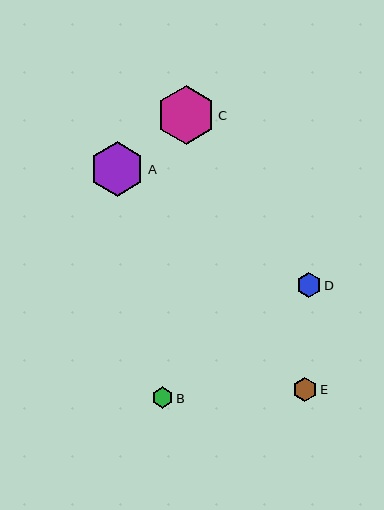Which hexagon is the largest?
Hexagon C is the largest with a size of approximately 59 pixels.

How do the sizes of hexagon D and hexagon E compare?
Hexagon D and hexagon E are approximately the same size.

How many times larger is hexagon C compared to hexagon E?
Hexagon C is approximately 2.4 times the size of hexagon E.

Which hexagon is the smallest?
Hexagon B is the smallest with a size of approximately 21 pixels.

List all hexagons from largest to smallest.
From largest to smallest: C, A, D, E, B.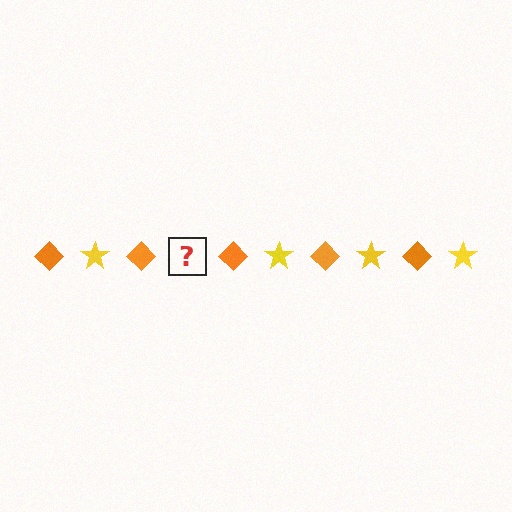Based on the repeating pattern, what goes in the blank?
The blank should be a yellow star.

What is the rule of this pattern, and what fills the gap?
The rule is that the pattern alternates between orange diamond and yellow star. The gap should be filled with a yellow star.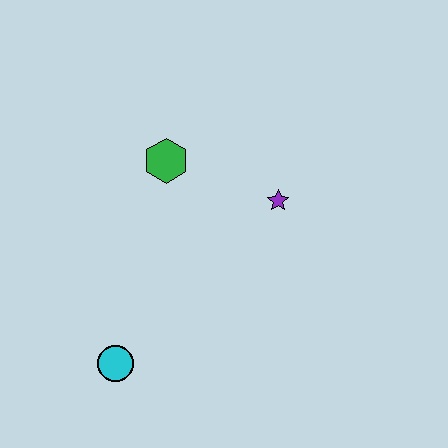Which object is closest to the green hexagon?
The purple star is closest to the green hexagon.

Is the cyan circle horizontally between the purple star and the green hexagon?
No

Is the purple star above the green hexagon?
No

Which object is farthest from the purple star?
The cyan circle is farthest from the purple star.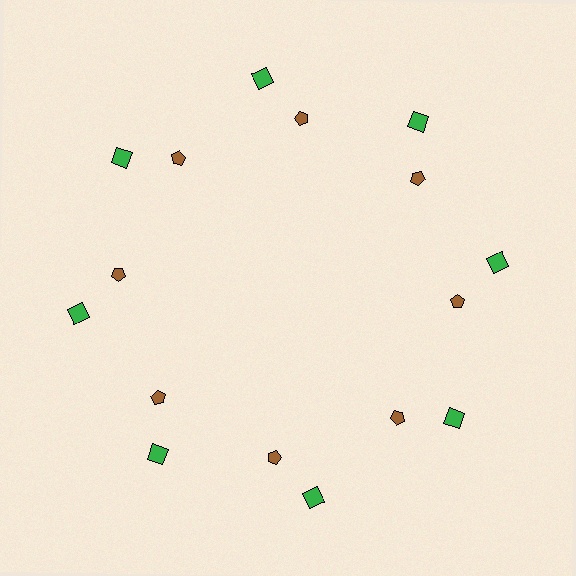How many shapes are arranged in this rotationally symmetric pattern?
There are 16 shapes, arranged in 8 groups of 2.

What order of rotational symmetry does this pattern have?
This pattern has 8-fold rotational symmetry.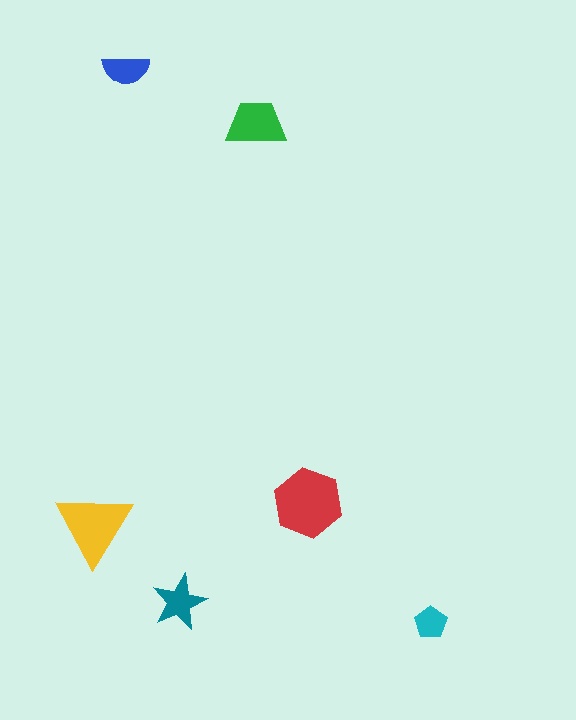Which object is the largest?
The red hexagon.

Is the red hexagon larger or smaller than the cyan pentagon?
Larger.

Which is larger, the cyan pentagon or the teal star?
The teal star.